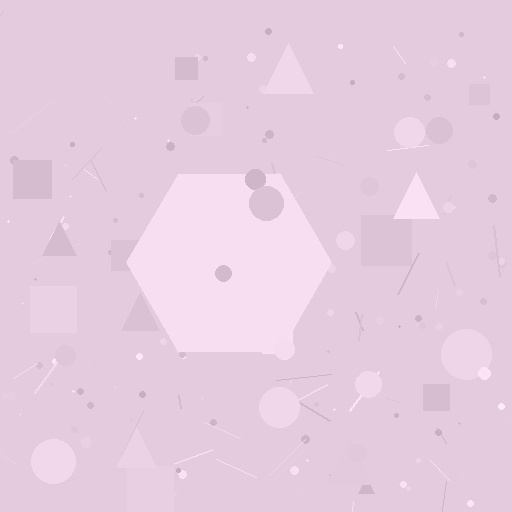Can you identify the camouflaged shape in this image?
The camouflaged shape is a hexagon.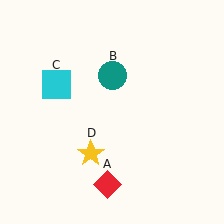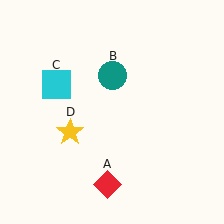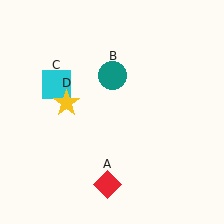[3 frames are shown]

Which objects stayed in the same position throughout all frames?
Red diamond (object A) and teal circle (object B) and cyan square (object C) remained stationary.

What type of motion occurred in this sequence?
The yellow star (object D) rotated clockwise around the center of the scene.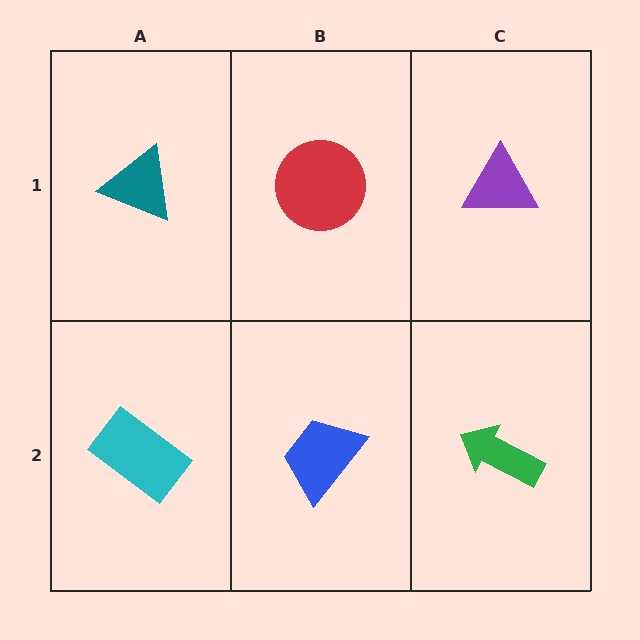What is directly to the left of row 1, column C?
A red circle.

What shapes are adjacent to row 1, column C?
A green arrow (row 2, column C), a red circle (row 1, column B).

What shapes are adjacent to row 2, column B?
A red circle (row 1, column B), a cyan rectangle (row 2, column A), a green arrow (row 2, column C).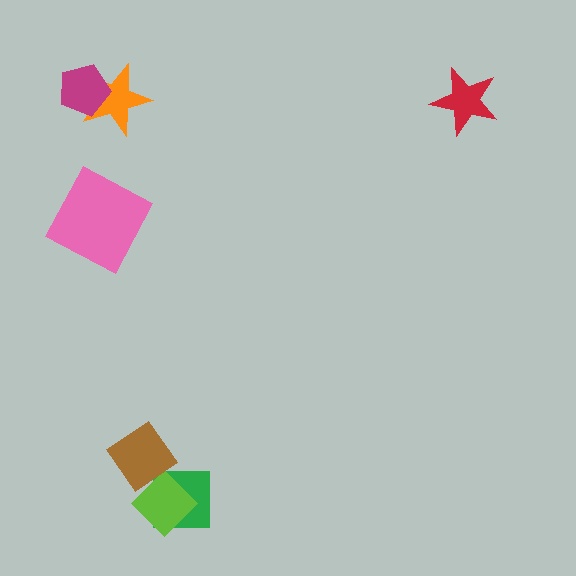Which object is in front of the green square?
The lime diamond is in front of the green square.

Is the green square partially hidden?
Yes, it is partially covered by another shape.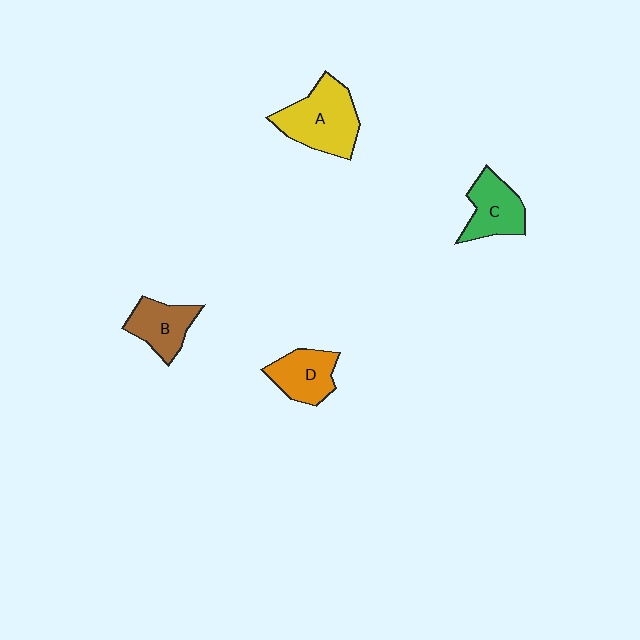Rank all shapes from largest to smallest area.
From largest to smallest: A (yellow), C (green), D (orange), B (brown).